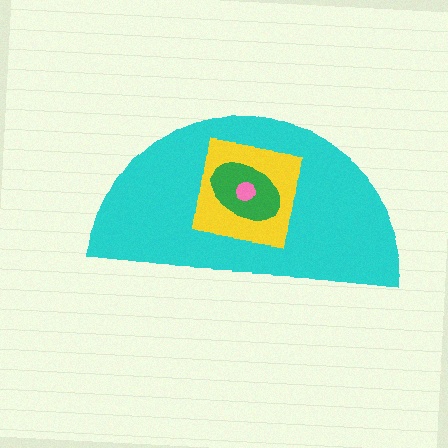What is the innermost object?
The pink circle.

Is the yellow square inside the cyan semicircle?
Yes.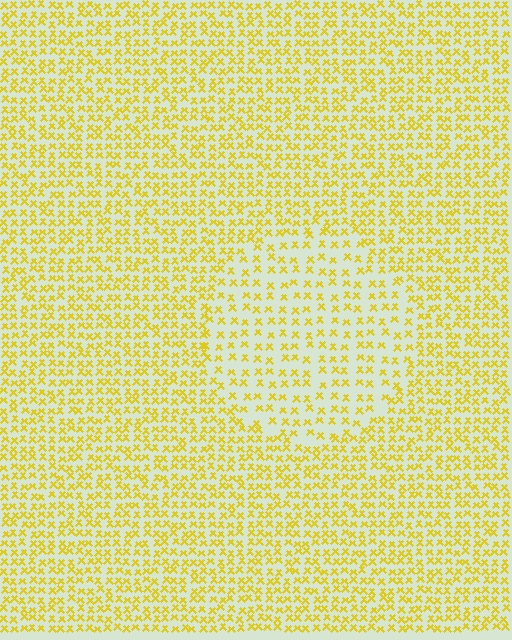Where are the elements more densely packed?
The elements are more densely packed outside the circle boundary.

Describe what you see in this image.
The image contains small yellow elements arranged at two different densities. A circle-shaped region is visible where the elements are less densely packed than the surrounding area.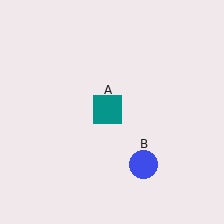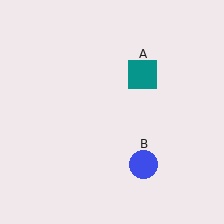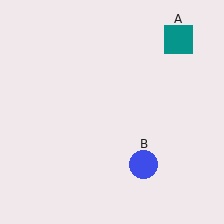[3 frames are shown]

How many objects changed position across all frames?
1 object changed position: teal square (object A).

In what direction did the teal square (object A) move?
The teal square (object A) moved up and to the right.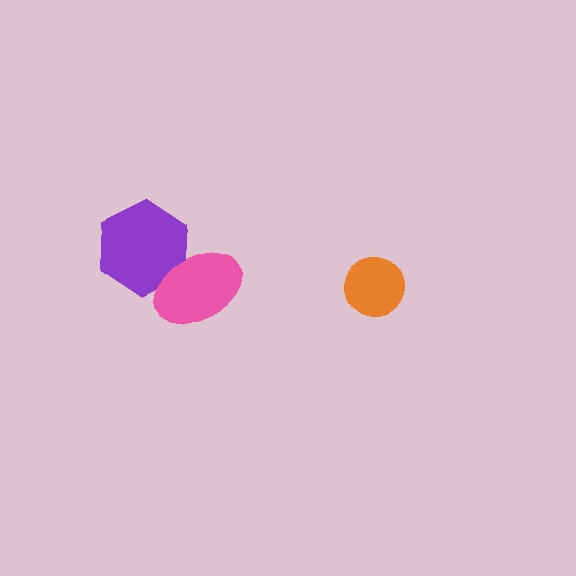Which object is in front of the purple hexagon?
The pink ellipse is in front of the purple hexagon.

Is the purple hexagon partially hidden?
Yes, it is partially covered by another shape.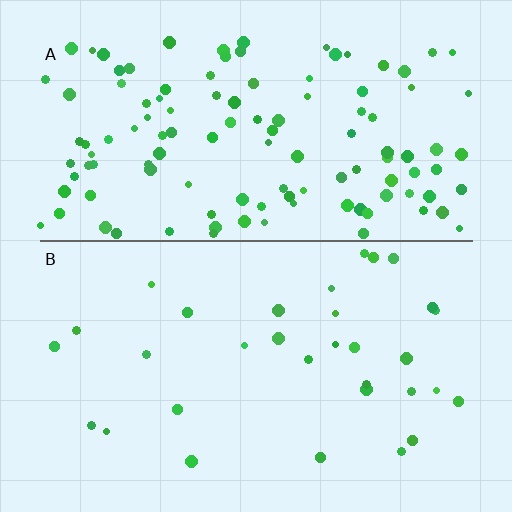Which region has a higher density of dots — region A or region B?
A (the top).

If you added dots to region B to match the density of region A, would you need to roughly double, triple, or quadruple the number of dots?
Approximately quadruple.